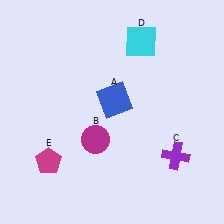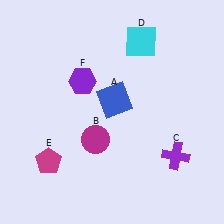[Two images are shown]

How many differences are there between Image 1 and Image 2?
There is 1 difference between the two images.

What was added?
A purple hexagon (F) was added in Image 2.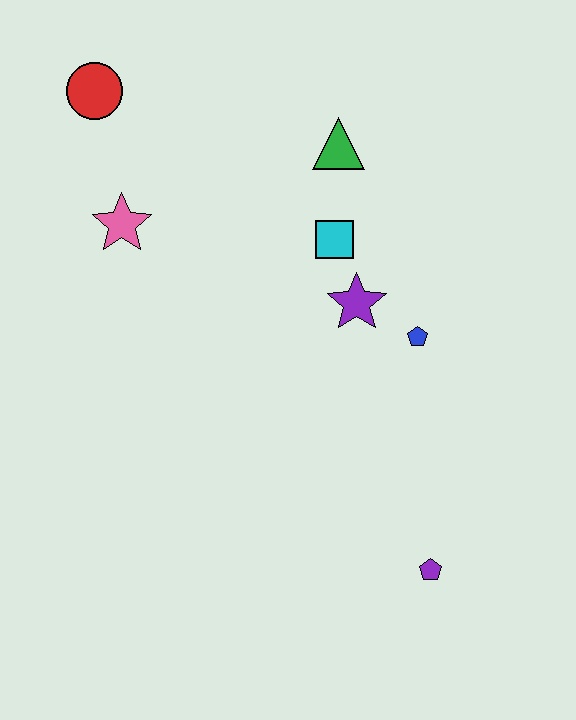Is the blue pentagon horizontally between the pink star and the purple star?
No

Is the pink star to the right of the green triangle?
No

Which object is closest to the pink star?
The red circle is closest to the pink star.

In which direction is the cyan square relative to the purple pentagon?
The cyan square is above the purple pentagon.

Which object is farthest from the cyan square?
The purple pentagon is farthest from the cyan square.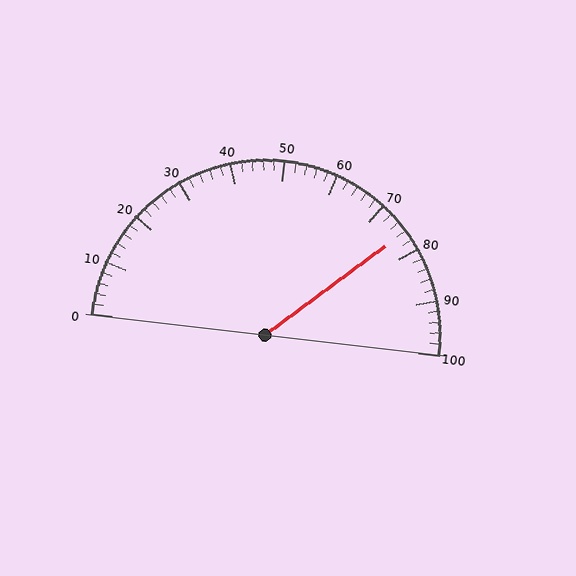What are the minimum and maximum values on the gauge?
The gauge ranges from 0 to 100.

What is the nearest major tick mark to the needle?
The nearest major tick mark is 80.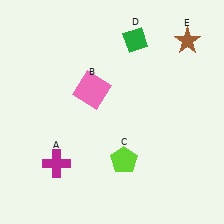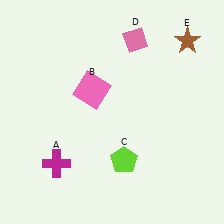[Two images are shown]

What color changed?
The diamond (D) changed from green in Image 1 to pink in Image 2.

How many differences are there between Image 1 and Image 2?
There is 1 difference between the two images.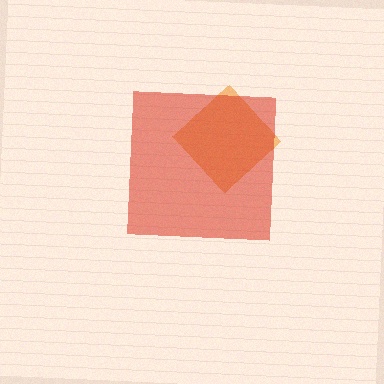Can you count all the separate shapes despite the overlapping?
Yes, there are 2 separate shapes.